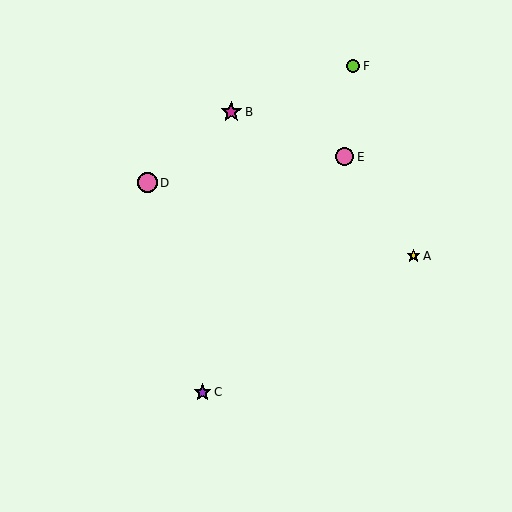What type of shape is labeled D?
Shape D is a pink circle.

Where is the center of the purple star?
The center of the purple star is at (203, 392).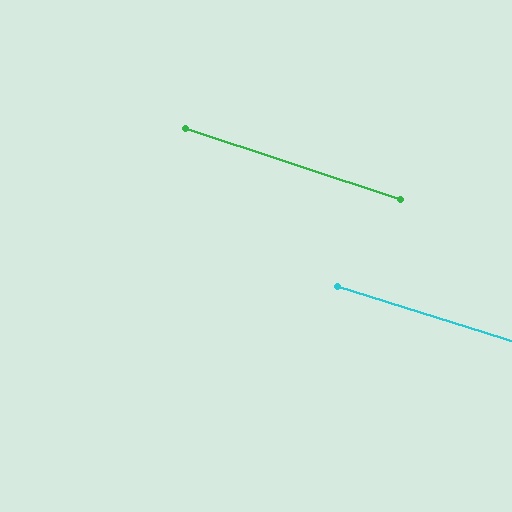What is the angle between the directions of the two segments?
Approximately 1 degree.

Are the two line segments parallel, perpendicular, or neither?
Parallel — their directions differ by only 0.7°.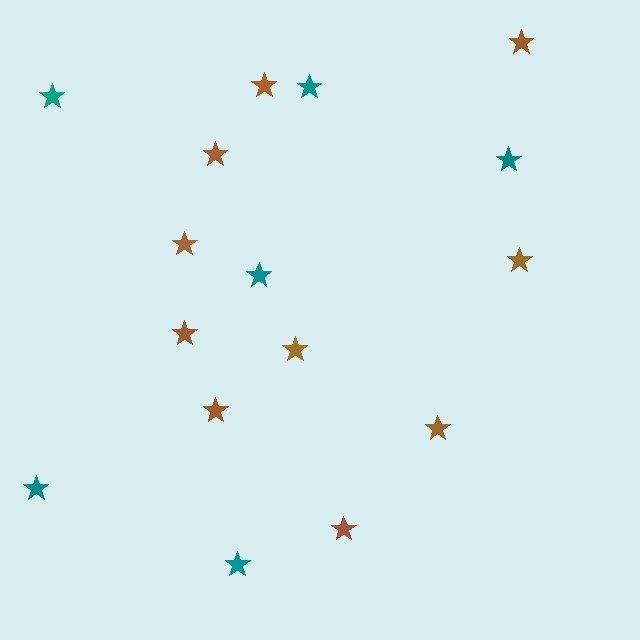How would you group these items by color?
There are 2 groups: one group of brown stars (10) and one group of teal stars (6).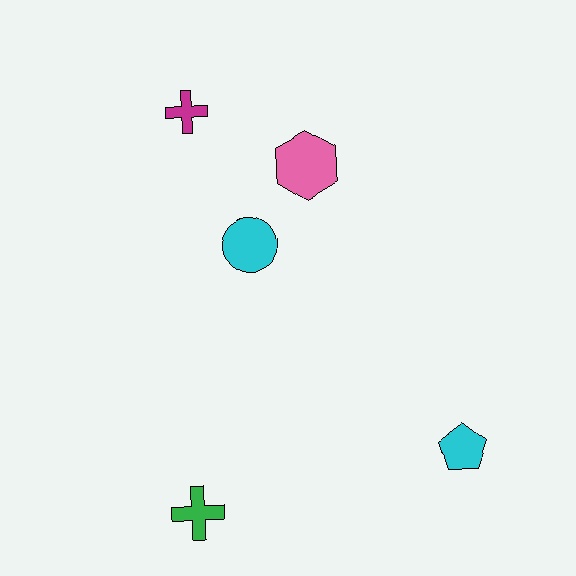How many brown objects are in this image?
There are no brown objects.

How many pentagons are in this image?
There is 1 pentagon.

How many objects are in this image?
There are 5 objects.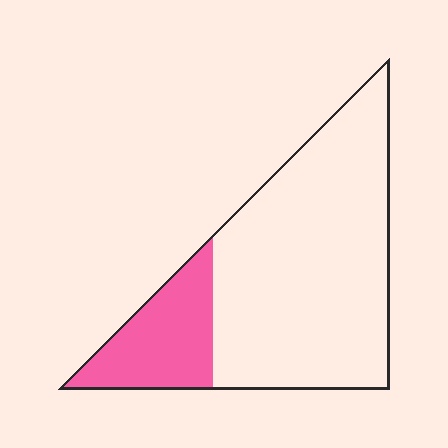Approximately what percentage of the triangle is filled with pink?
Approximately 20%.